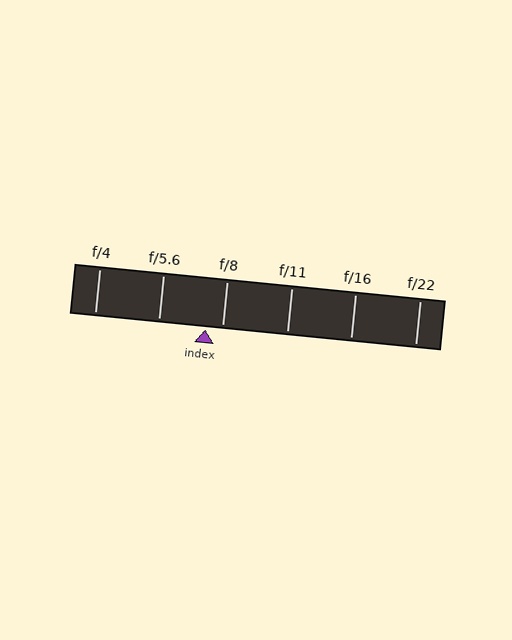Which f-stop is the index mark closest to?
The index mark is closest to f/8.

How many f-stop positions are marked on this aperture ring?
There are 6 f-stop positions marked.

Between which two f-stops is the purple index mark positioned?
The index mark is between f/5.6 and f/8.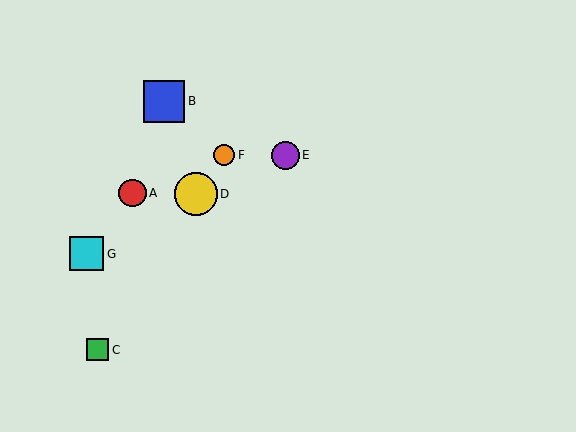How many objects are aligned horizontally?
2 objects (E, F) are aligned horizontally.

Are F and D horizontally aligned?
No, F is at y≈155 and D is at y≈194.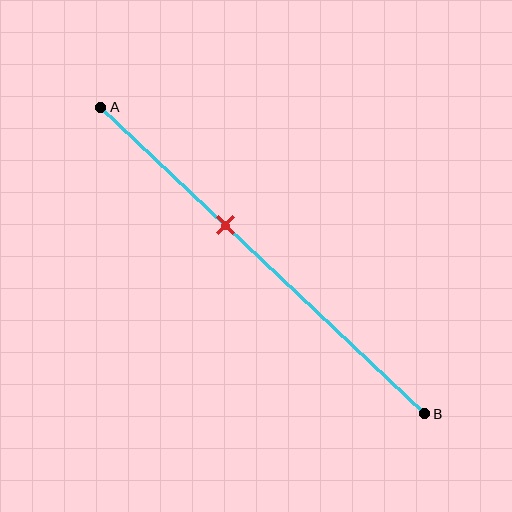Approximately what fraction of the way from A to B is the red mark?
The red mark is approximately 40% of the way from A to B.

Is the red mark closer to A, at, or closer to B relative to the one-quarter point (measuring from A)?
The red mark is closer to point B than the one-quarter point of segment AB.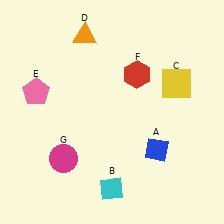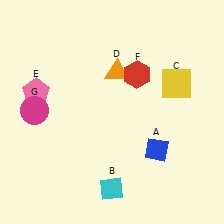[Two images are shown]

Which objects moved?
The objects that moved are: the orange triangle (D), the magenta circle (G).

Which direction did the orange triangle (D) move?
The orange triangle (D) moved down.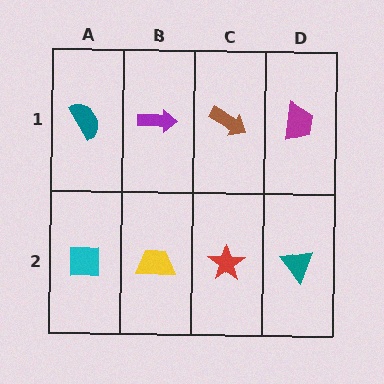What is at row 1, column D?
A magenta trapezoid.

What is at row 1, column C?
A brown arrow.